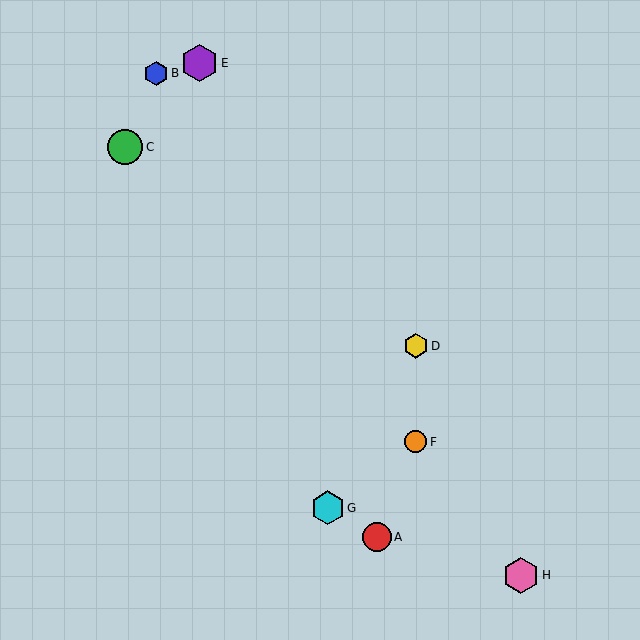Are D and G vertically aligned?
No, D is at x≈416 and G is at x≈328.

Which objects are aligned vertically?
Objects D, F are aligned vertically.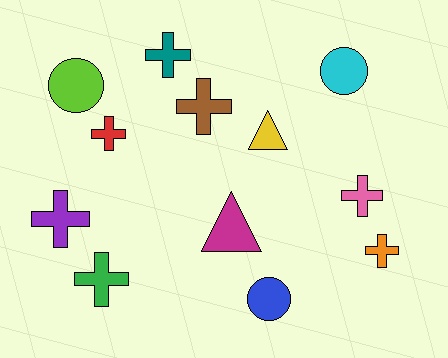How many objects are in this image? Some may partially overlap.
There are 12 objects.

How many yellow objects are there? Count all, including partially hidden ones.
There is 1 yellow object.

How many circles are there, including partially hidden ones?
There are 3 circles.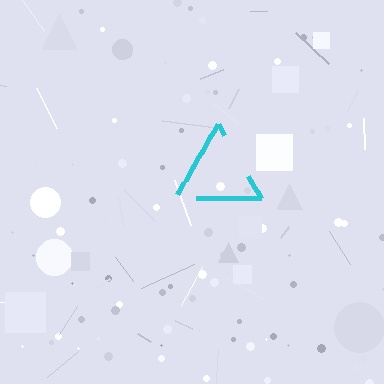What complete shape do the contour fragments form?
The contour fragments form a triangle.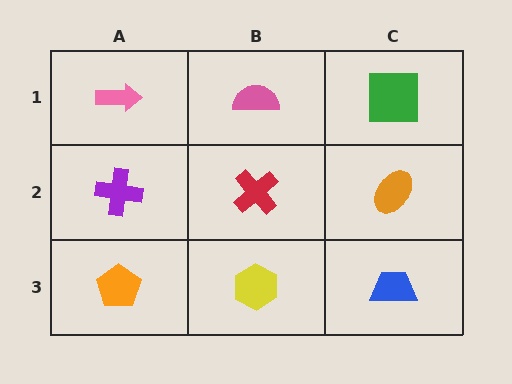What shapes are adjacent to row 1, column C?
An orange ellipse (row 2, column C), a pink semicircle (row 1, column B).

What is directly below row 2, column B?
A yellow hexagon.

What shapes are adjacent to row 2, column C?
A green square (row 1, column C), a blue trapezoid (row 3, column C), a red cross (row 2, column B).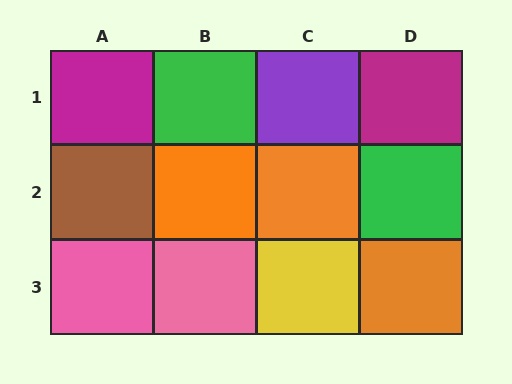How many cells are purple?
1 cell is purple.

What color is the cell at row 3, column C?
Yellow.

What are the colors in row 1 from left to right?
Magenta, green, purple, magenta.